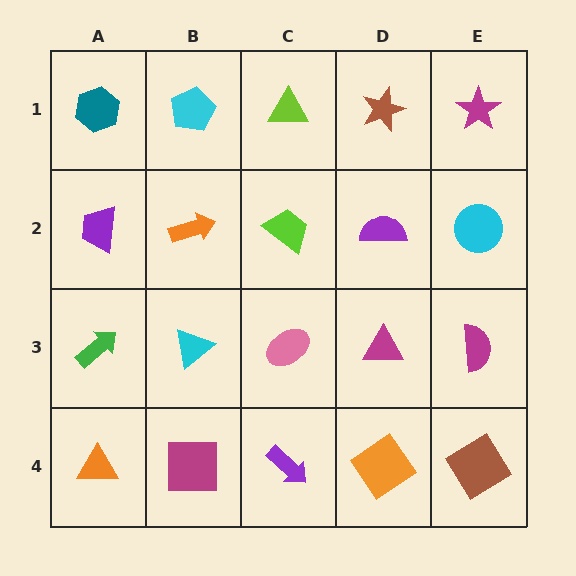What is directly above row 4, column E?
A magenta semicircle.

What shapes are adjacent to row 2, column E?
A magenta star (row 1, column E), a magenta semicircle (row 3, column E), a purple semicircle (row 2, column D).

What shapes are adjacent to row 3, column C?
A lime trapezoid (row 2, column C), a purple arrow (row 4, column C), a cyan triangle (row 3, column B), a magenta triangle (row 3, column D).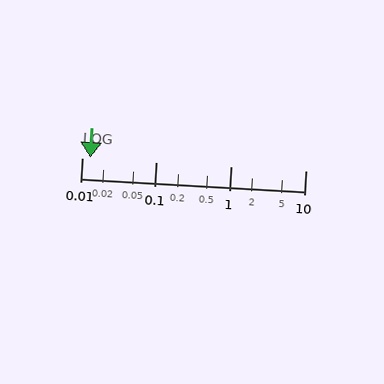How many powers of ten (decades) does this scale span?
The scale spans 3 decades, from 0.01 to 10.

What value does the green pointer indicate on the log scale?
The pointer indicates approximately 0.013.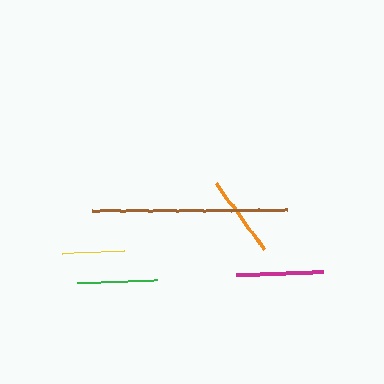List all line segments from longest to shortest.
From longest to shortest: brown, magenta, orange, green, yellow.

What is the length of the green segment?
The green segment is approximately 80 pixels long.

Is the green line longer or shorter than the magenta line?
The magenta line is longer than the green line.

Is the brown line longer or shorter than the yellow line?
The brown line is longer than the yellow line.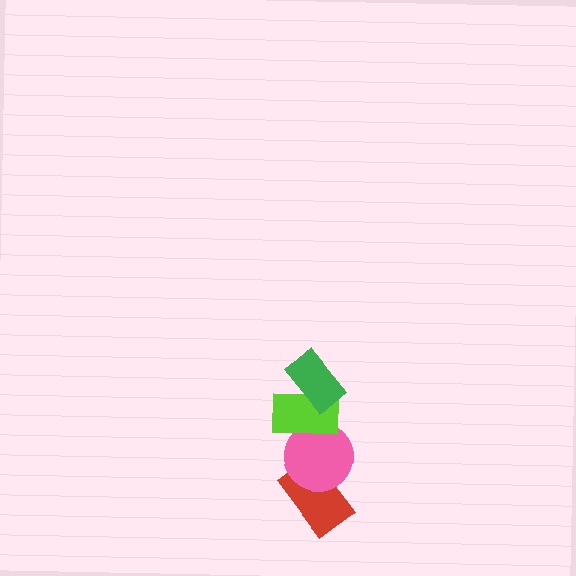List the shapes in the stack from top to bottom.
From top to bottom: the green rectangle, the lime rectangle, the pink circle, the red rectangle.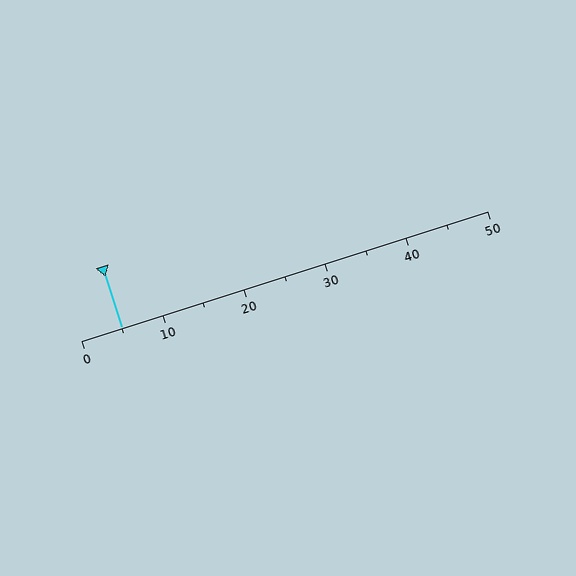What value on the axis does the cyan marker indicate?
The marker indicates approximately 5.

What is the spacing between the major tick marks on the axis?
The major ticks are spaced 10 apart.